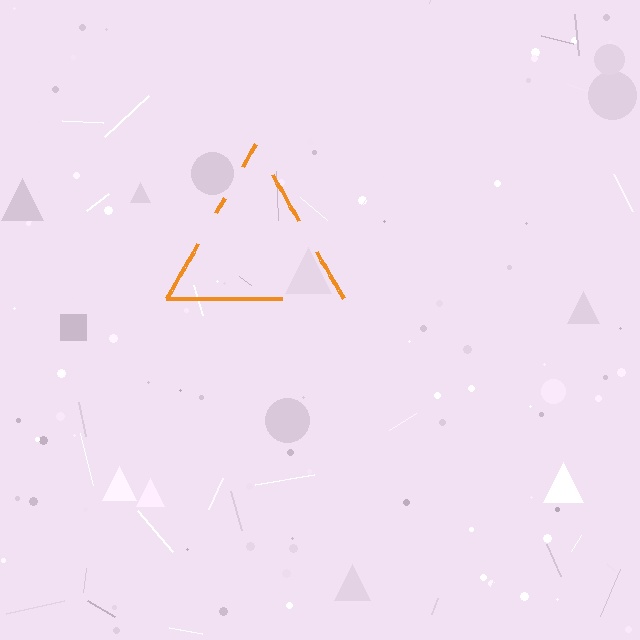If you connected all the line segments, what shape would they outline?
They would outline a triangle.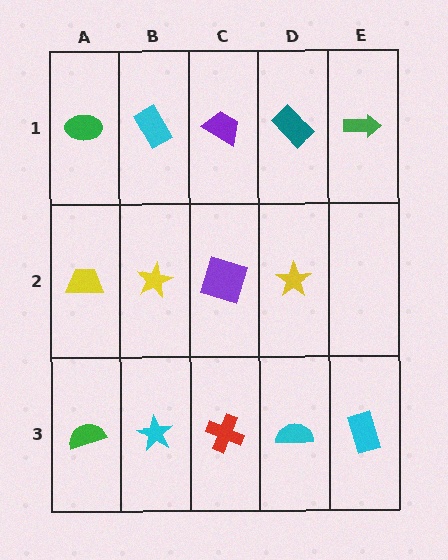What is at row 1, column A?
A green ellipse.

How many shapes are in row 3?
5 shapes.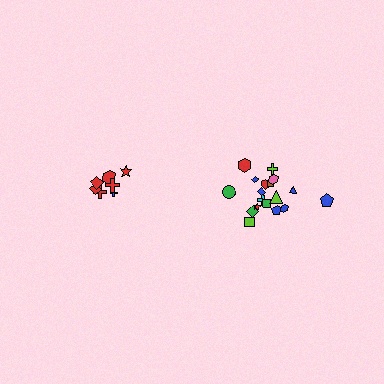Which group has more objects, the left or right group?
The right group.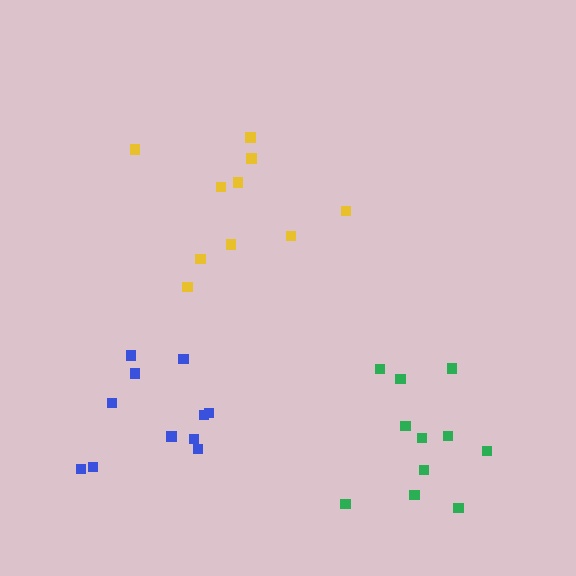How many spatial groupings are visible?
There are 3 spatial groupings.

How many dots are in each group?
Group 1: 11 dots, Group 2: 11 dots, Group 3: 10 dots (32 total).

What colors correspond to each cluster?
The clusters are colored: green, blue, yellow.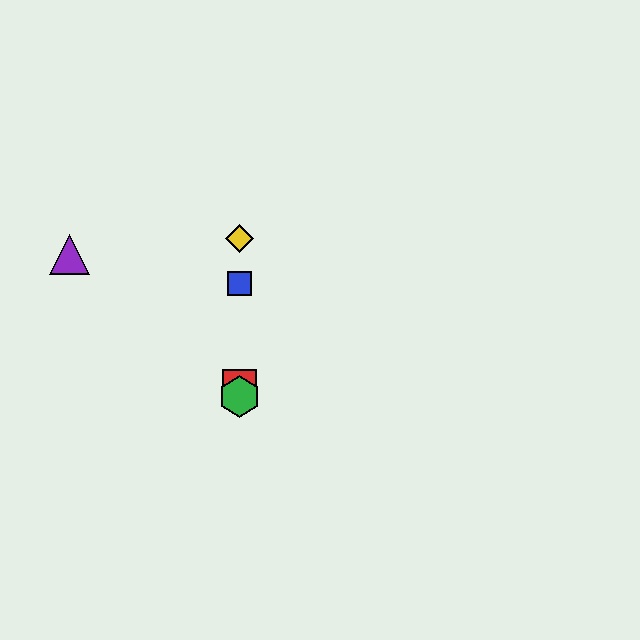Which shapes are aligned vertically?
The red square, the blue square, the green hexagon, the yellow diamond are aligned vertically.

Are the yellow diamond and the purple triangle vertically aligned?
No, the yellow diamond is at x≈239 and the purple triangle is at x≈69.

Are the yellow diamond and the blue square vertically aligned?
Yes, both are at x≈239.